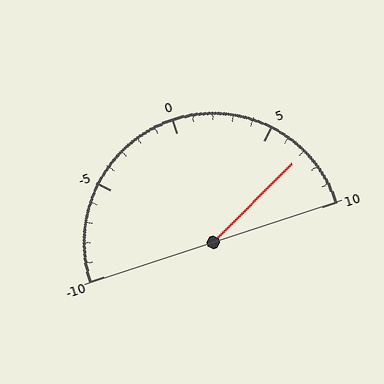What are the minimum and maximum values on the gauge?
The gauge ranges from -10 to 10.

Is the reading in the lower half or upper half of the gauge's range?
The reading is in the upper half of the range (-10 to 10).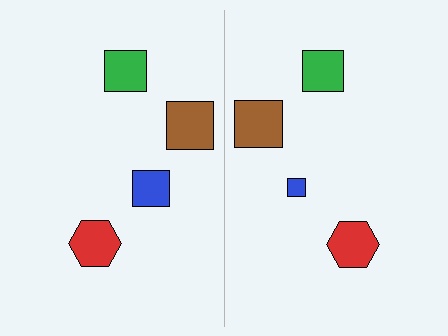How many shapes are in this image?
There are 8 shapes in this image.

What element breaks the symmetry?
The blue square on the right side has a different size than its mirror counterpart.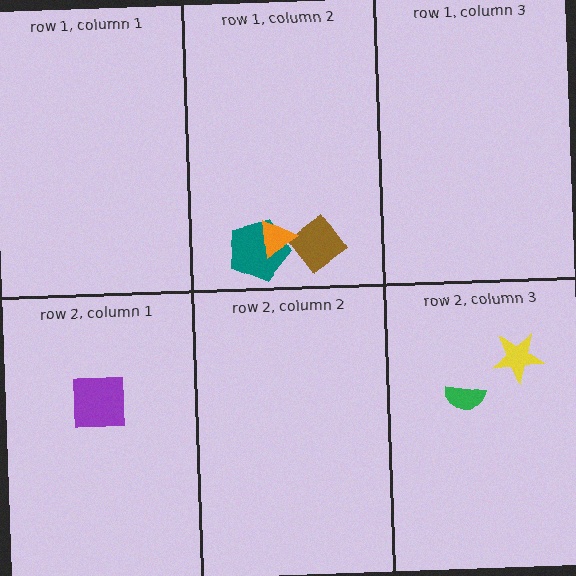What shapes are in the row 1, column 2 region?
The teal pentagon, the brown diamond, the orange triangle.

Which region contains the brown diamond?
The row 1, column 2 region.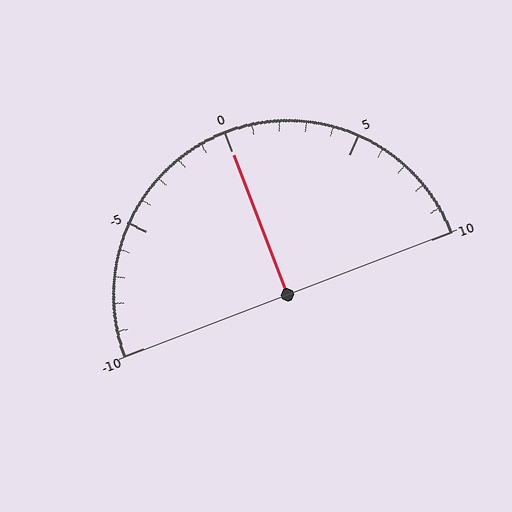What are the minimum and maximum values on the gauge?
The gauge ranges from -10 to 10.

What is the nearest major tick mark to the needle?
The nearest major tick mark is 0.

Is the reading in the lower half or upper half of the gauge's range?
The reading is in the upper half of the range (-10 to 10).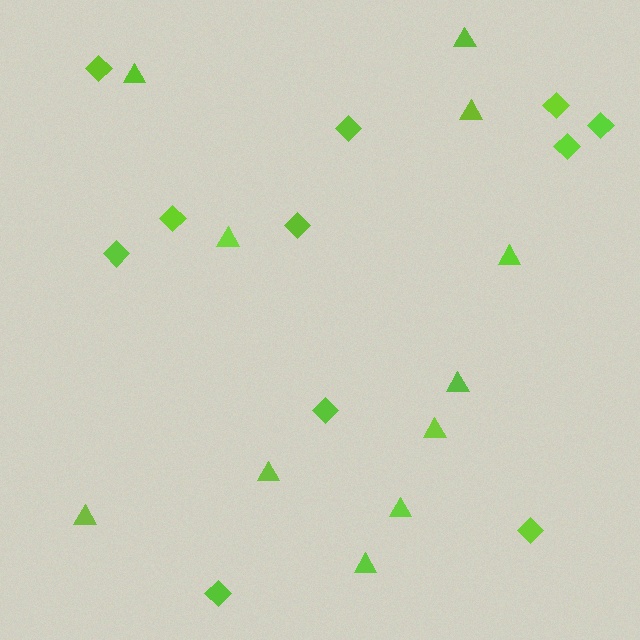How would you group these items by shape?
There are 2 groups: one group of triangles (11) and one group of diamonds (11).